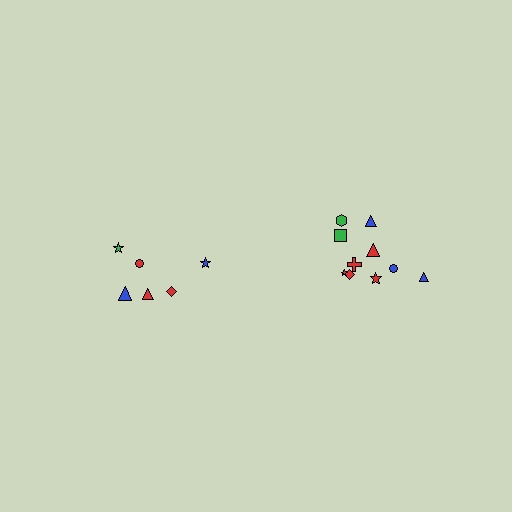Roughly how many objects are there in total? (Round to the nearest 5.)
Roughly 15 objects in total.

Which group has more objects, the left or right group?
The right group.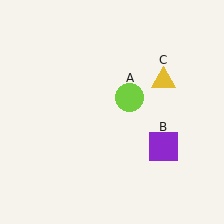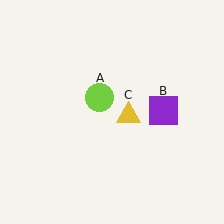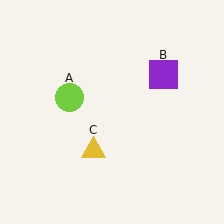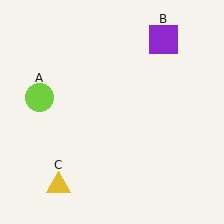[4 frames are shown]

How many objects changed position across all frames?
3 objects changed position: lime circle (object A), purple square (object B), yellow triangle (object C).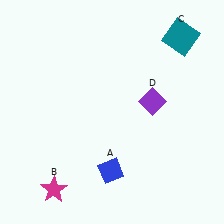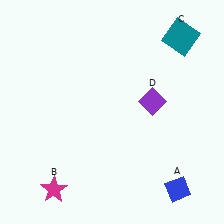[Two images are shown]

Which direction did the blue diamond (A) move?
The blue diamond (A) moved right.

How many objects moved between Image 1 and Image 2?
1 object moved between the two images.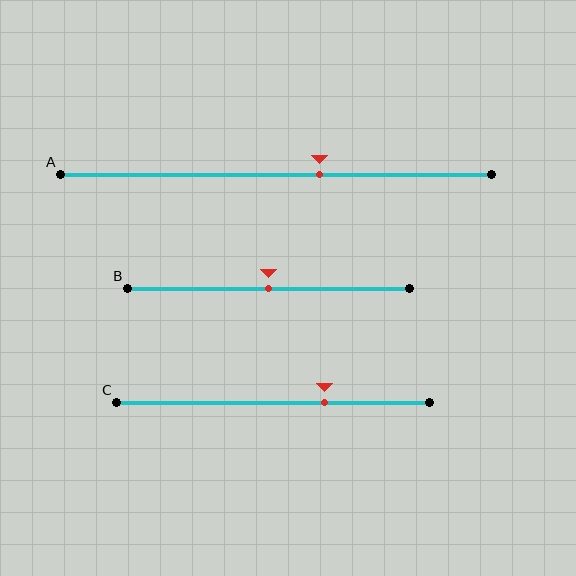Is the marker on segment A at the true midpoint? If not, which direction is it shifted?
No, the marker on segment A is shifted to the right by about 10% of the segment length.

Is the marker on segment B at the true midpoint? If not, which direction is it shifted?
Yes, the marker on segment B is at the true midpoint.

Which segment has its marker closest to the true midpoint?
Segment B has its marker closest to the true midpoint.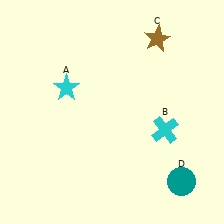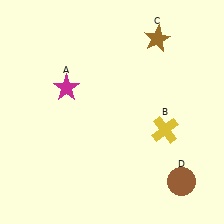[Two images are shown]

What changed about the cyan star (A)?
In Image 1, A is cyan. In Image 2, it changed to magenta.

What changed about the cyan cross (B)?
In Image 1, B is cyan. In Image 2, it changed to yellow.